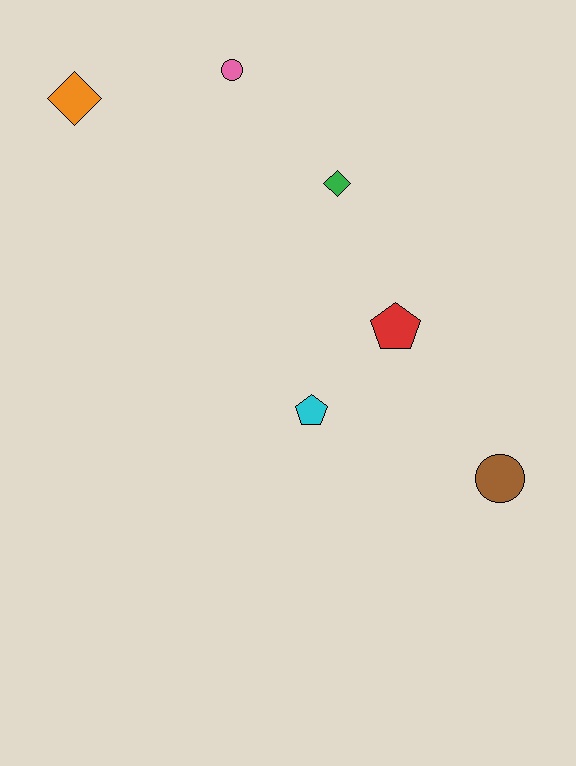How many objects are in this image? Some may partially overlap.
There are 6 objects.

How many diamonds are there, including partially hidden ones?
There are 2 diamonds.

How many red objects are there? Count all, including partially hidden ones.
There is 1 red object.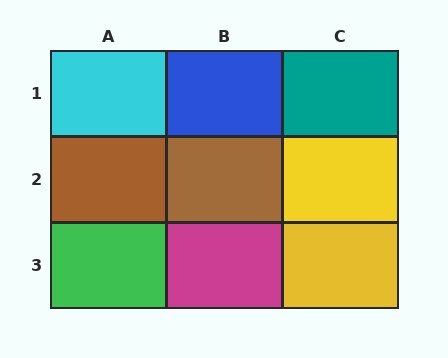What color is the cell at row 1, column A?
Cyan.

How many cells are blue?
1 cell is blue.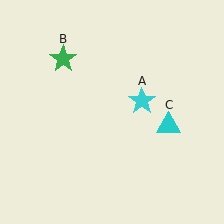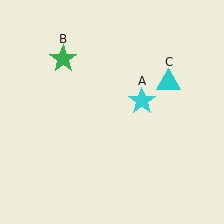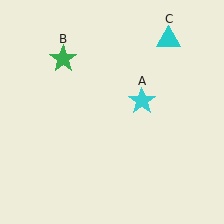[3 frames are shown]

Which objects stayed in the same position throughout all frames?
Cyan star (object A) and green star (object B) remained stationary.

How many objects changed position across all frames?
1 object changed position: cyan triangle (object C).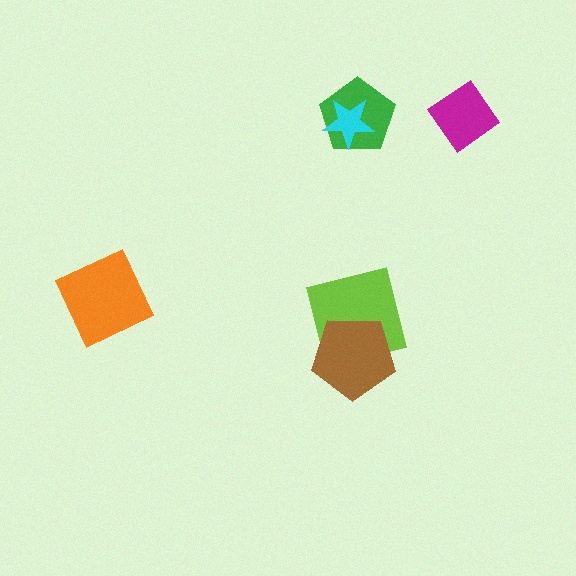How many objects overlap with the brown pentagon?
1 object overlaps with the brown pentagon.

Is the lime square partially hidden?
Yes, it is partially covered by another shape.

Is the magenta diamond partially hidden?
No, no other shape covers it.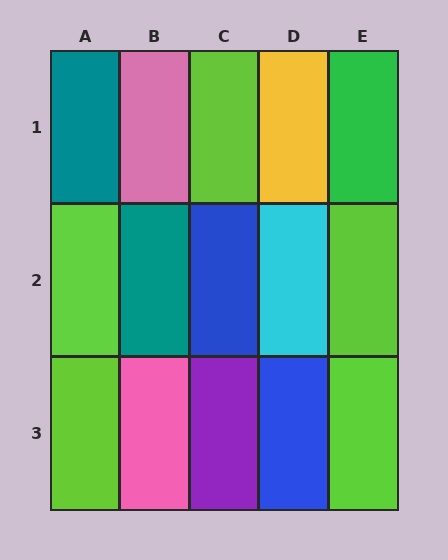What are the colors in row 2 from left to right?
Lime, teal, blue, cyan, lime.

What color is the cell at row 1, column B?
Pink.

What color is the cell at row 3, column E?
Lime.